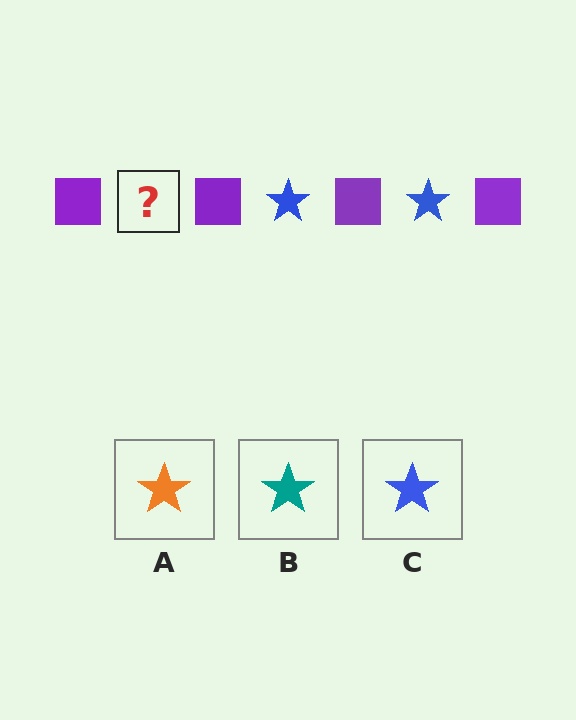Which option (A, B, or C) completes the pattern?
C.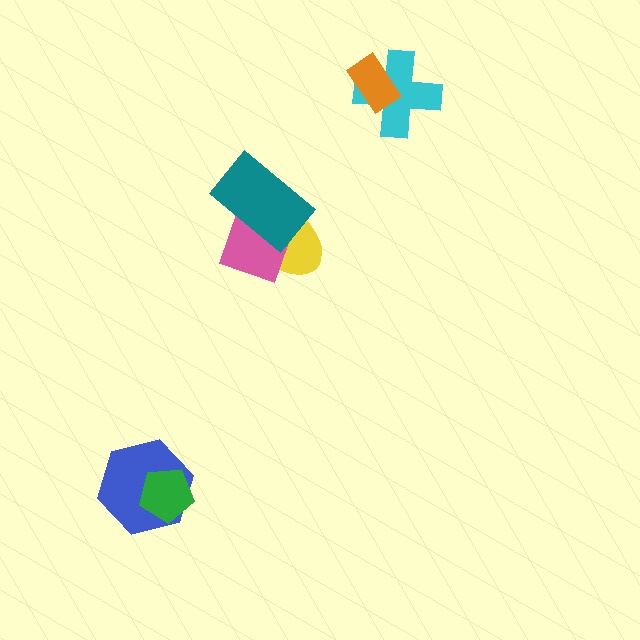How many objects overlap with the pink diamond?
2 objects overlap with the pink diamond.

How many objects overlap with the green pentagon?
1 object overlaps with the green pentagon.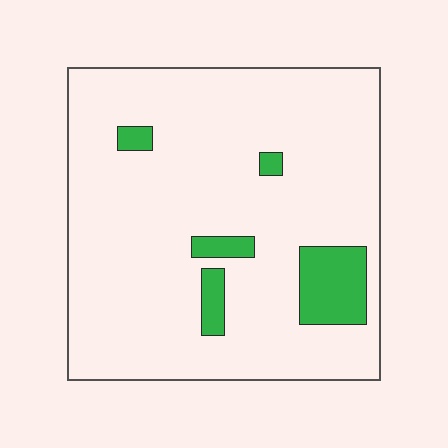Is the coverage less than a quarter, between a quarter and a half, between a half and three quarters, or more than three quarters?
Less than a quarter.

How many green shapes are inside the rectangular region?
5.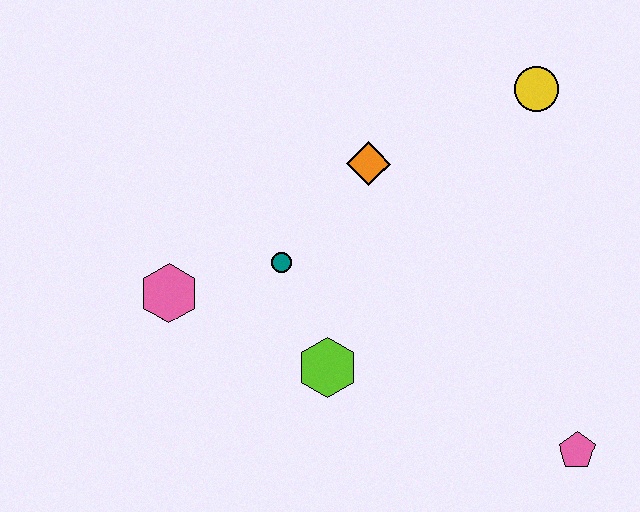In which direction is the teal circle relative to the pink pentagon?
The teal circle is to the left of the pink pentagon.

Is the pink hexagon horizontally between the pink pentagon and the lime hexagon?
No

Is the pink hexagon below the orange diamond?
Yes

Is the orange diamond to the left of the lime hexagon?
No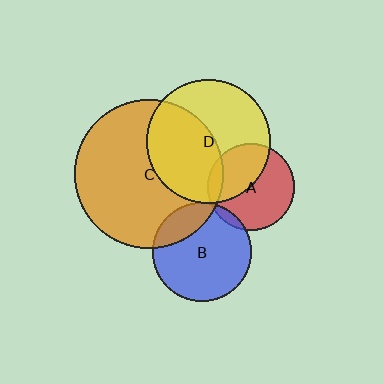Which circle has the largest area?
Circle C (orange).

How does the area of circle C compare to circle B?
Approximately 2.3 times.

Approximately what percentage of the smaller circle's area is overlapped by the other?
Approximately 20%.